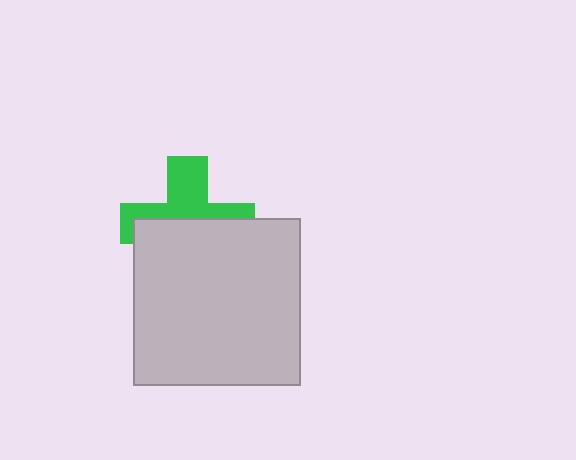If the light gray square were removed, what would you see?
You would see the complete green cross.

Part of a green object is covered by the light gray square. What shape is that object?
It is a cross.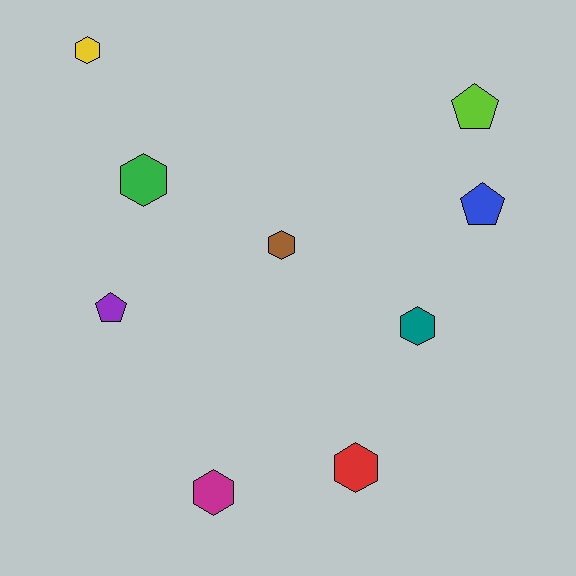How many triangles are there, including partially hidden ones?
There are no triangles.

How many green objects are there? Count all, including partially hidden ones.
There is 1 green object.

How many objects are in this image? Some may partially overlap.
There are 9 objects.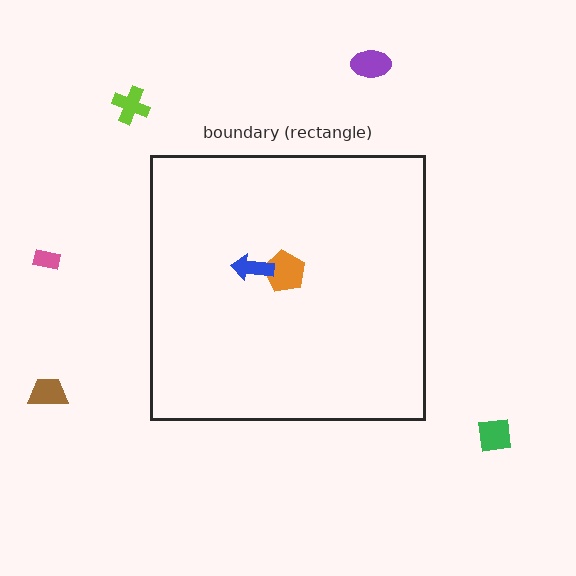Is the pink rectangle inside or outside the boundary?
Outside.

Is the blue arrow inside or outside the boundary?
Inside.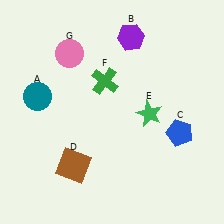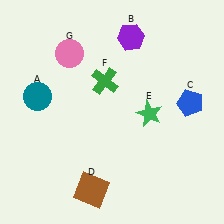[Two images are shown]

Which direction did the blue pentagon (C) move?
The blue pentagon (C) moved up.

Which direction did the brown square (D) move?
The brown square (D) moved down.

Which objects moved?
The objects that moved are: the blue pentagon (C), the brown square (D).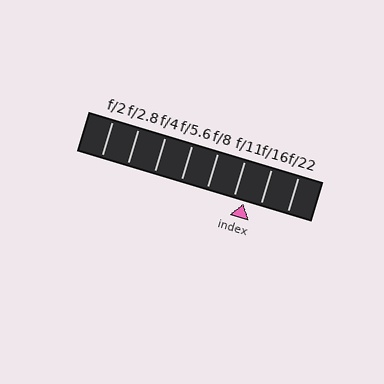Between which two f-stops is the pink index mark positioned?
The index mark is between f/11 and f/16.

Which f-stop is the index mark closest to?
The index mark is closest to f/11.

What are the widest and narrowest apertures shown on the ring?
The widest aperture shown is f/2 and the narrowest is f/22.